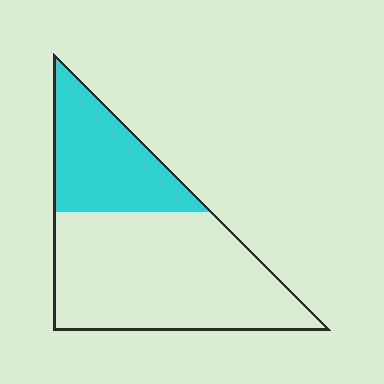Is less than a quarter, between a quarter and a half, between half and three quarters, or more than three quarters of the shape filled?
Between a quarter and a half.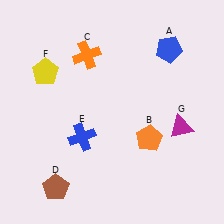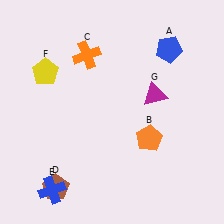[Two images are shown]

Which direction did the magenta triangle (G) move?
The magenta triangle (G) moved up.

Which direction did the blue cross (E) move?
The blue cross (E) moved down.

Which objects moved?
The objects that moved are: the blue cross (E), the magenta triangle (G).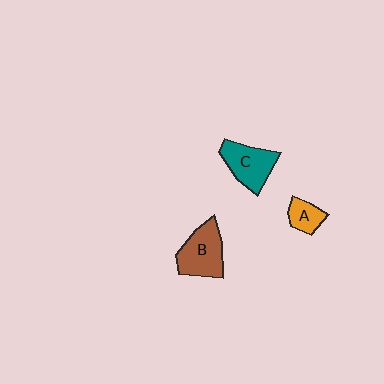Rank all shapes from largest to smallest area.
From largest to smallest: B (brown), C (teal), A (orange).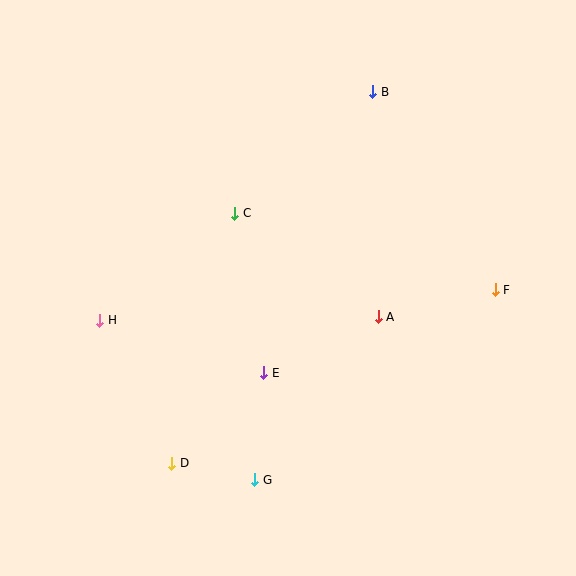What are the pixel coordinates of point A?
Point A is at (378, 317).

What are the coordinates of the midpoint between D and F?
The midpoint between D and F is at (333, 377).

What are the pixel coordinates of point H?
Point H is at (100, 320).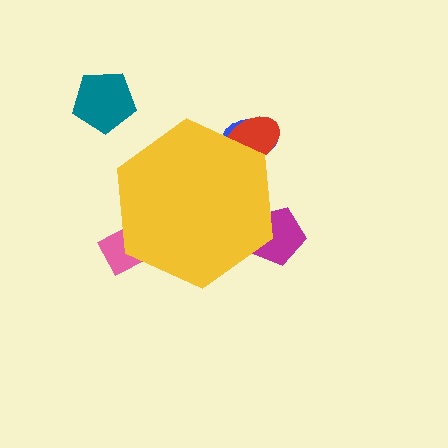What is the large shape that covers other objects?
A yellow hexagon.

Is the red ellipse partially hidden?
Yes, the red ellipse is partially hidden behind the yellow hexagon.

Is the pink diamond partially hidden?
Yes, the pink diamond is partially hidden behind the yellow hexagon.